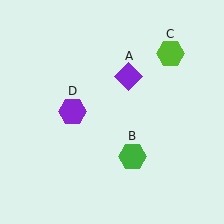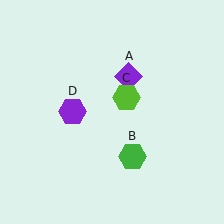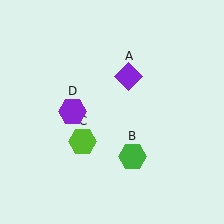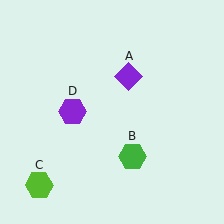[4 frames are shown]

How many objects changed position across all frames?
1 object changed position: lime hexagon (object C).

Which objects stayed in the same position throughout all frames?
Purple diamond (object A) and green hexagon (object B) and purple hexagon (object D) remained stationary.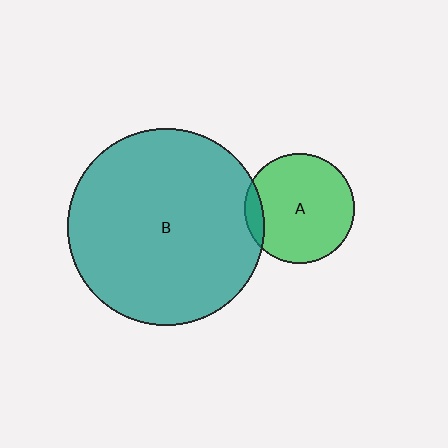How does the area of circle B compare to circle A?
Approximately 3.2 times.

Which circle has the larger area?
Circle B (teal).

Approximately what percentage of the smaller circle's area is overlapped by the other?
Approximately 10%.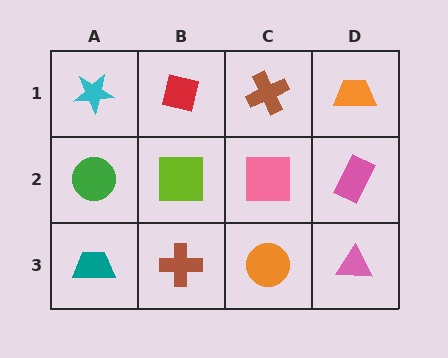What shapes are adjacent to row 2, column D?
An orange trapezoid (row 1, column D), a pink triangle (row 3, column D), a pink square (row 2, column C).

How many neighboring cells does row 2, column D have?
3.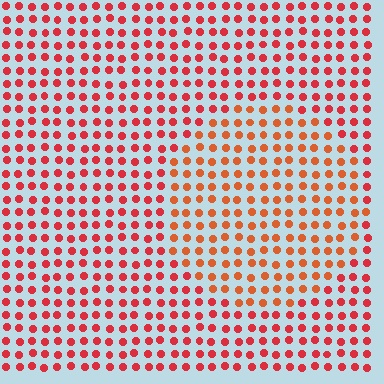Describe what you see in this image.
The image is filled with small red elements in a uniform arrangement. A circle-shaped region is visible where the elements are tinted to a slightly different hue, forming a subtle color boundary.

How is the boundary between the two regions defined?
The boundary is defined purely by a slight shift in hue (about 23 degrees). Spacing, size, and orientation are identical on both sides.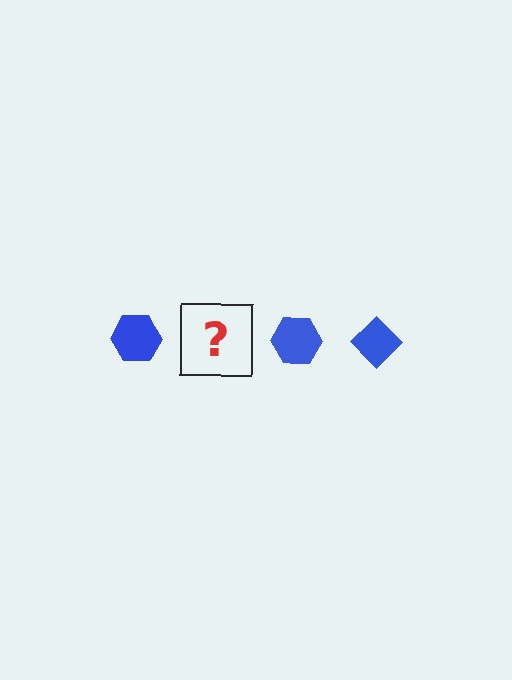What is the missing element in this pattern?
The missing element is a blue diamond.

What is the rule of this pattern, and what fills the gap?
The rule is that the pattern cycles through hexagon, diamond shapes in blue. The gap should be filled with a blue diamond.